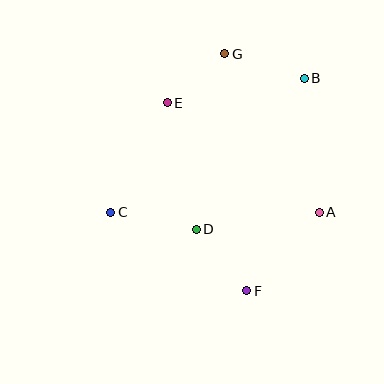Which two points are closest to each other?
Points E and G are closest to each other.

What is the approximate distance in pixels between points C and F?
The distance between C and F is approximately 157 pixels.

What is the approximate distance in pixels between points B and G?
The distance between B and G is approximately 83 pixels.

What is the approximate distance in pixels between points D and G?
The distance between D and G is approximately 178 pixels.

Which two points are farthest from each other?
Points F and G are farthest from each other.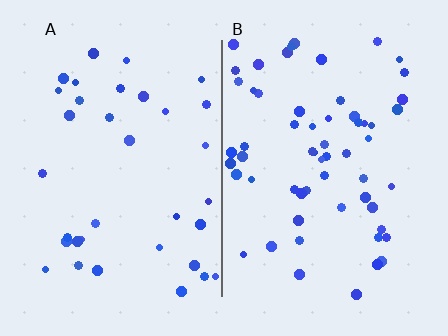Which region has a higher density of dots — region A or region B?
B (the right).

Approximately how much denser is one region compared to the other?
Approximately 1.7× — region B over region A.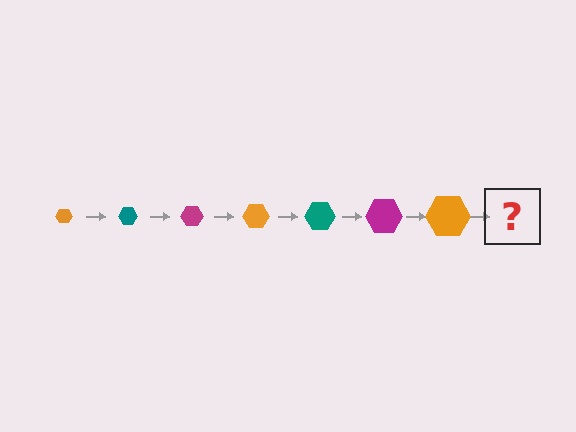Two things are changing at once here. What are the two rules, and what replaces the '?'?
The two rules are that the hexagon grows larger each step and the color cycles through orange, teal, and magenta. The '?' should be a teal hexagon, larger than the previous one.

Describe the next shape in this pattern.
It should be a teal hexagon, larger than the previous one.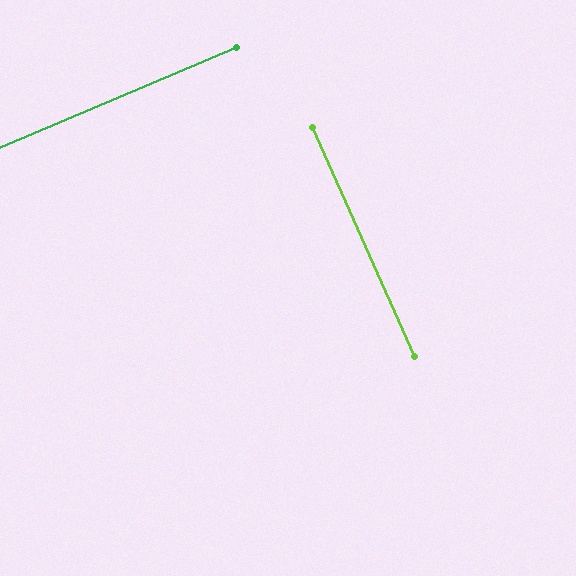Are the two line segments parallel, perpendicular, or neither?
Perpendicular — they meet at approximately 89°.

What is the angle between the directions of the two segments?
Approximately 89 degrees.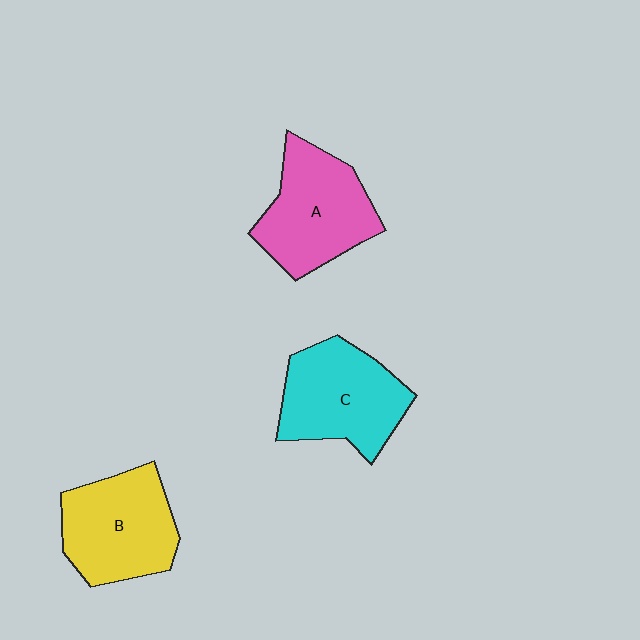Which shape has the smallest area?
Shape B (yellow).